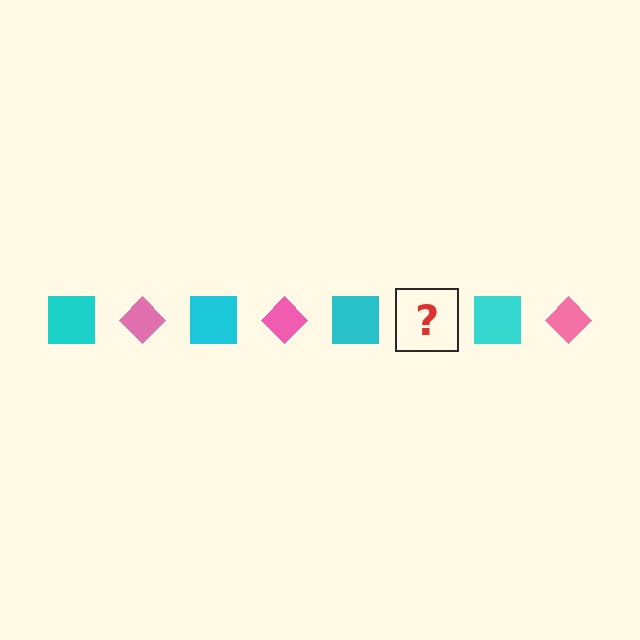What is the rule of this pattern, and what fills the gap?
The rule is that the pattern alternates between cyan square and pink diamond. The gap should be filled with a pink diamond.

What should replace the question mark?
The question mark should be replaced with a pink diamond.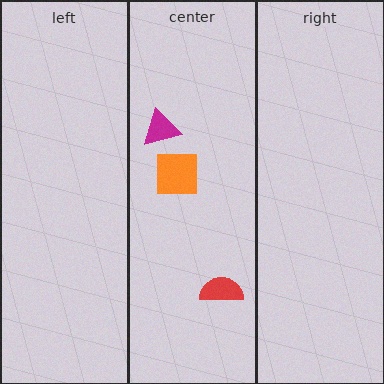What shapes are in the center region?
The magenta triangle, the orange square, the red semicircle.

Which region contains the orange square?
The center region.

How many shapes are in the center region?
3.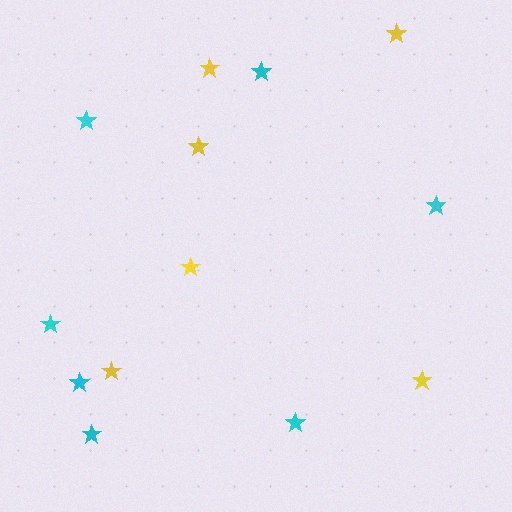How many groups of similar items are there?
There are 2 groups: one group of cyan stars (7) and one group of yellow stars (6).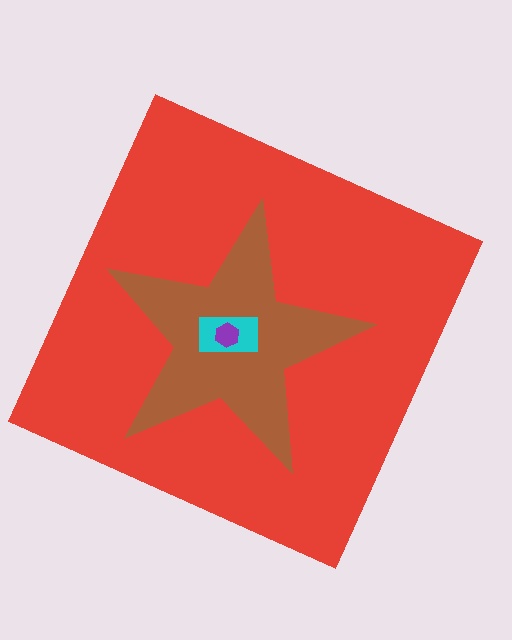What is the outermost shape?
The red square.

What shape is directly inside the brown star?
The cyan rectangle.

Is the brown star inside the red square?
Yes.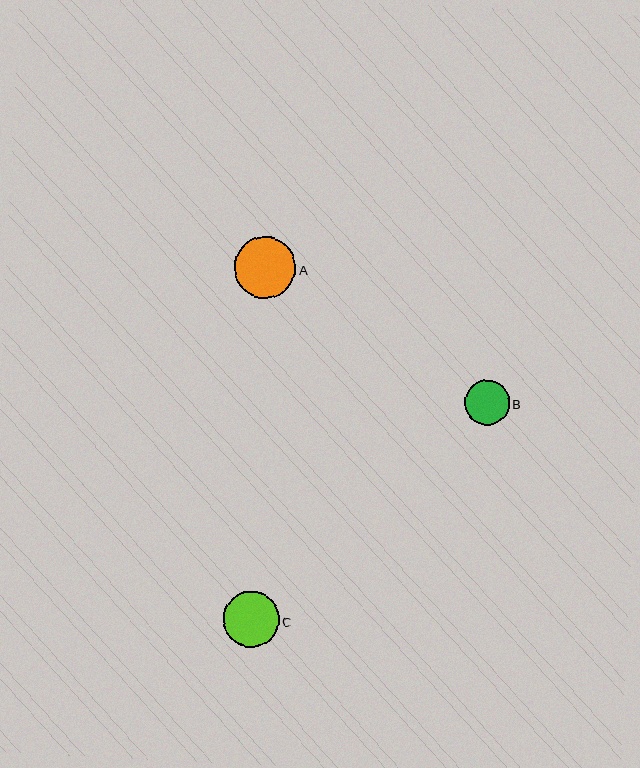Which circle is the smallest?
Circle B is the smallest with a size of approximately 45 pixels.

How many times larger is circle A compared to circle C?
Circle A is approximately 1.1 times the size of circle C.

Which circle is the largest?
Circle A is the largest with a size of approximately 61 pixels.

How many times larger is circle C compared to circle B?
Circle C is approximately 1.2 times the size of circle B.